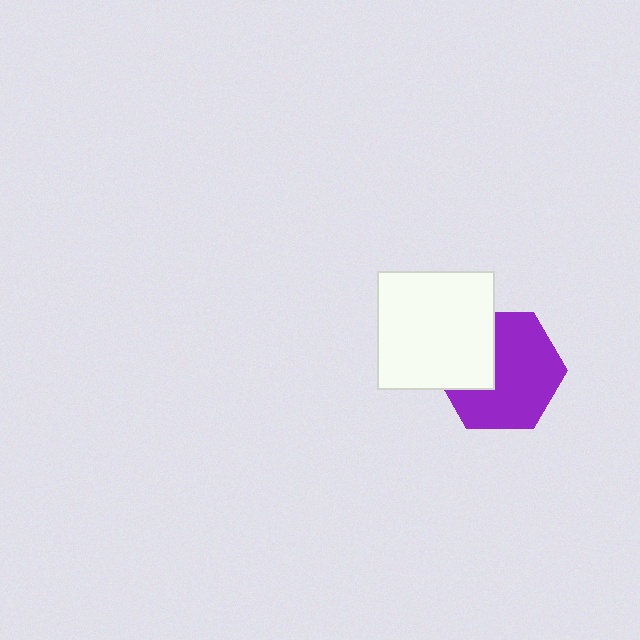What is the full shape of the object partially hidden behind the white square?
The partially hidden object is a purple hexagon.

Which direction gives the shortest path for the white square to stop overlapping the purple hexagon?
Moving left gives the shortest separation.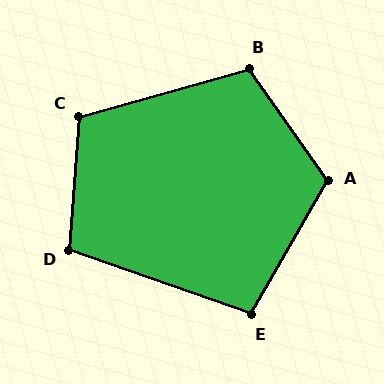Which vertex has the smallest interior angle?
E, at approximately 100 degrees.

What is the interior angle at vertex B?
Approximately 109 degrees (obtuse).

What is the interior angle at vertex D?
Approximately 105 degrees (obtuse).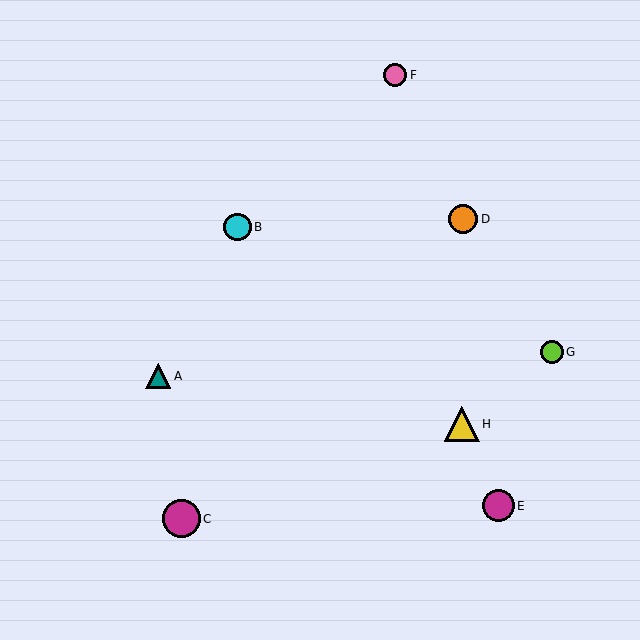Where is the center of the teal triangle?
The center of the teal triangle is at (158, 376).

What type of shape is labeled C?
Shape C is a magenta circle.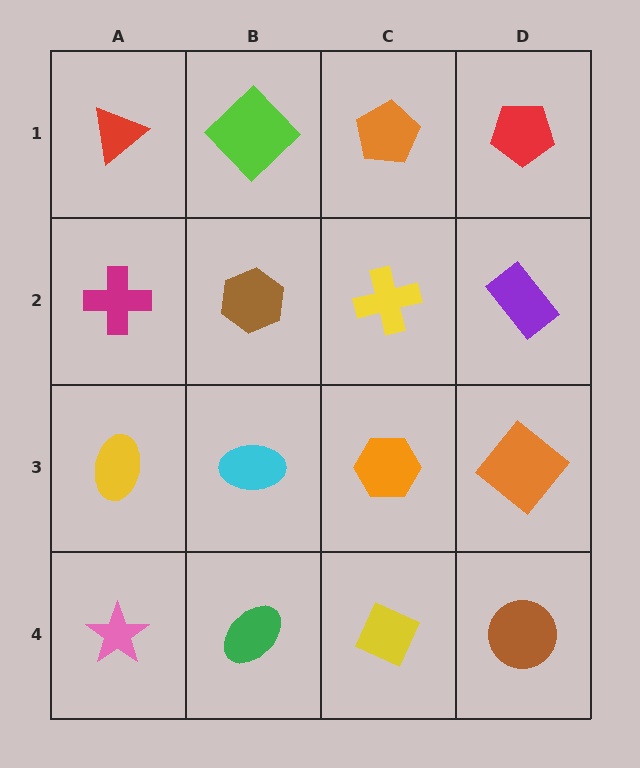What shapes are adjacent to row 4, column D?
An orange diamond (row 3, column D), a yellow diamond (row 4, column C).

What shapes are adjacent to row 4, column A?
A yellow ellipse (row 3, column A), a green ellipse (row 4, column B).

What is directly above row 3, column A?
A magenta cross.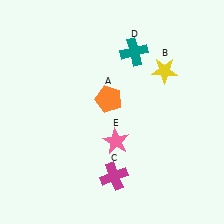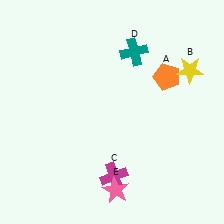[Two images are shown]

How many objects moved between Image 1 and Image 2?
3 objects moved between the two images.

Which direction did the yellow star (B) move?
The yellow star (B) moved right.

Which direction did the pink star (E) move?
The pink star (E) moved down.